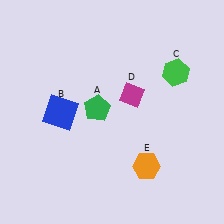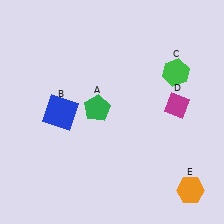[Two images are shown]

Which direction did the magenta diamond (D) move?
The magenta diamond (D) moved right.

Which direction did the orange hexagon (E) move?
The orange hexagon (E) moved right.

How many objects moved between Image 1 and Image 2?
2 objects moved between the two images.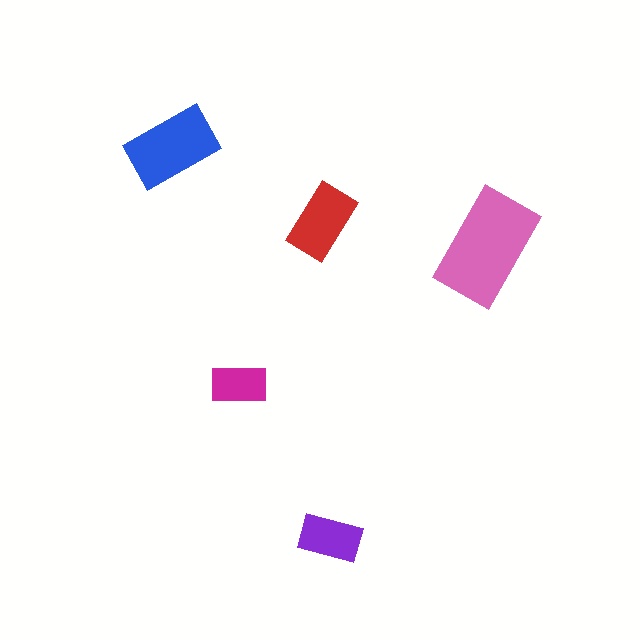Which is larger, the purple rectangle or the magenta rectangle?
The purple one.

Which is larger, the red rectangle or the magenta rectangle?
The red one.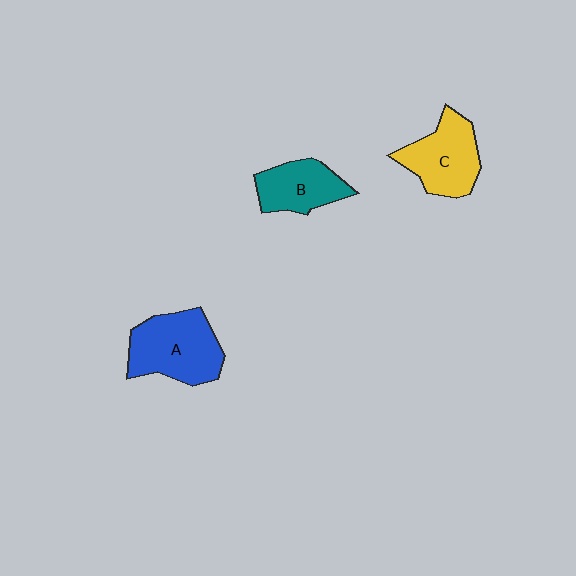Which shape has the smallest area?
Shape B (teal).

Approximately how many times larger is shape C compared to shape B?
Approximately 1.2 times.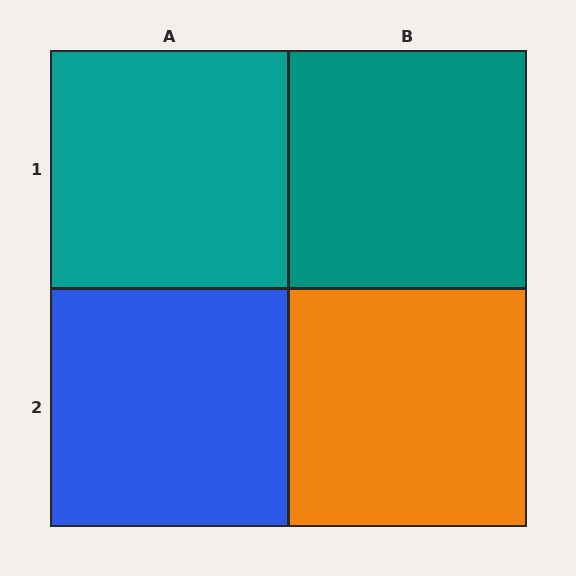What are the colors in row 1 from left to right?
Teal, teal.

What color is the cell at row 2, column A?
Blue.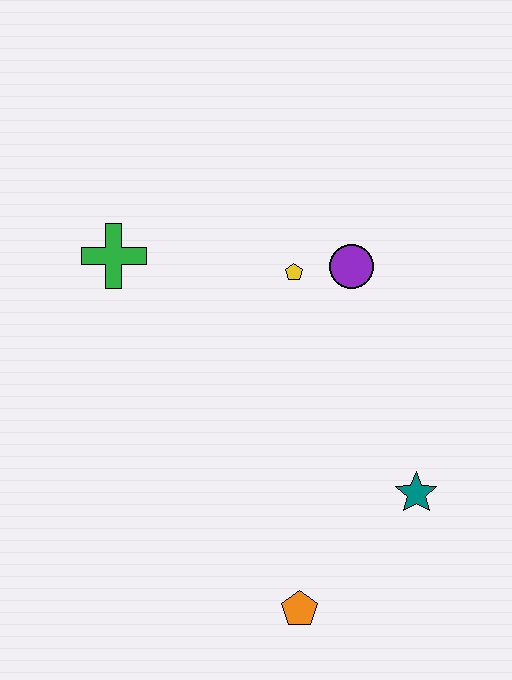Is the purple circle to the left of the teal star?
Yes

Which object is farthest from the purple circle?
The orange pentagon is farthest from the purple circle.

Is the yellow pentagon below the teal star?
No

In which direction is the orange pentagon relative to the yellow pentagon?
The orange pentagon is below the yellow pentagon.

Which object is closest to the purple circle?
The yellow pentagon is closest to the purple circle.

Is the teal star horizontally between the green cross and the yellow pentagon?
No